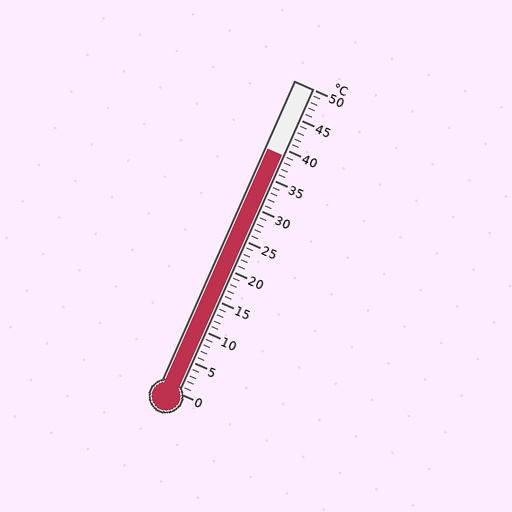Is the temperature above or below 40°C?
The temperature is below 40°C.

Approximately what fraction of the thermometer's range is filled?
The thermometer is filled to approximately 80% of its range.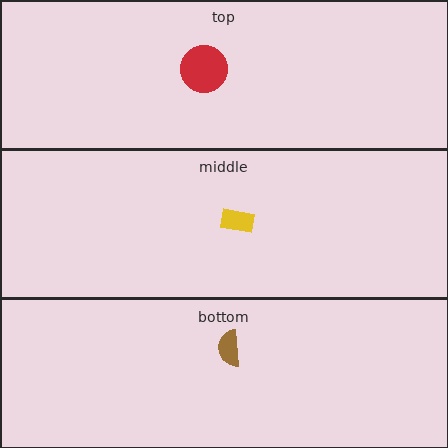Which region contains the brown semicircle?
The bottom region.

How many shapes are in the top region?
1.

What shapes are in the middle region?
The yellow rectangle.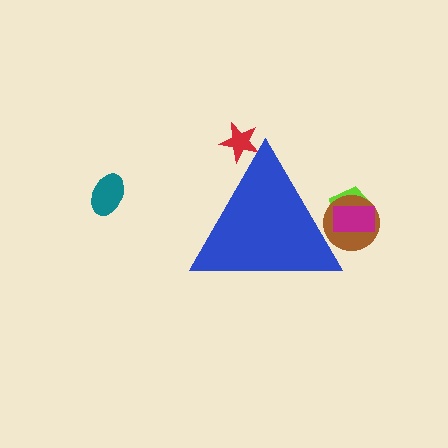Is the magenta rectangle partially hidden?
Yes, the magenta rectangle is partially hidden behind the blue triangle.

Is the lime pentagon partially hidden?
Yes, the lime pentagon is partially hidden behind the blue triangle.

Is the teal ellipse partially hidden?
No, the teal ellipse is fully visible.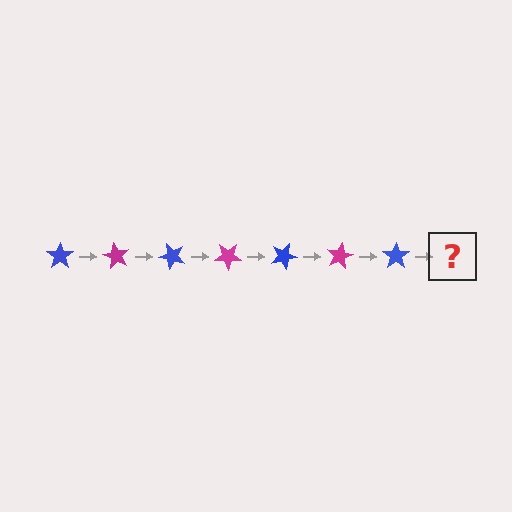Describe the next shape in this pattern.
It should be a magenta star, rotated 420 degrees from the start.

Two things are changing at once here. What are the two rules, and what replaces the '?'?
The two rules are that it rotates 60 degrees each step and the color cycles through blue and magenta. The '?' should be a magenta star, rotated 420 degrees from the start.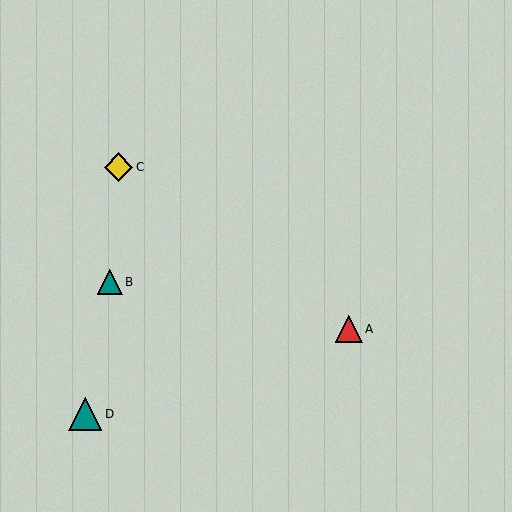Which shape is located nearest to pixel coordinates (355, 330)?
The red triangle (labeled A) at (349, 329) is nearest to that location.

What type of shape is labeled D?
Shape D is a teal triangle.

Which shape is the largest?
The teal triangle (labeled D) is the largest.